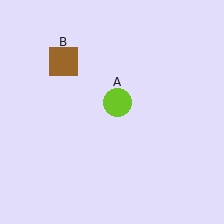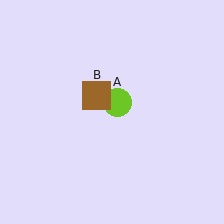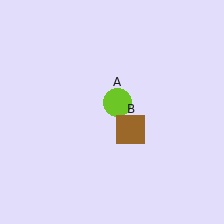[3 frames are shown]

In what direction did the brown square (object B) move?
The brown square (object B) moved down and to the right.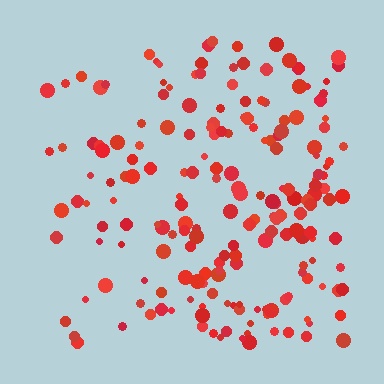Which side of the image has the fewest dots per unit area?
The left.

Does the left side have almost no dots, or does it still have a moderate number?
Still a moderate number, just noticeably fewer than the right.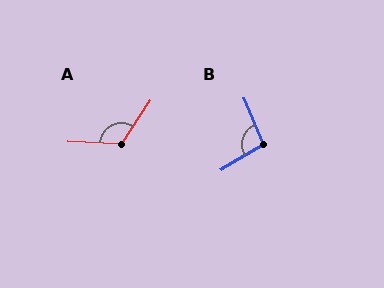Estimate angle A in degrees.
Approximately 120 degrees.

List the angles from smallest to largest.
B (98°), A (120°).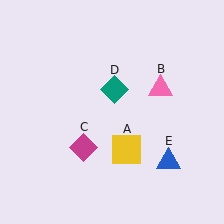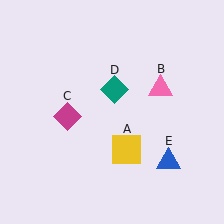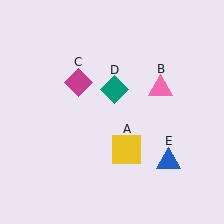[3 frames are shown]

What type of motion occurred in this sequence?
The magenta diamond (object C) rotated clockwise around the center of the scene.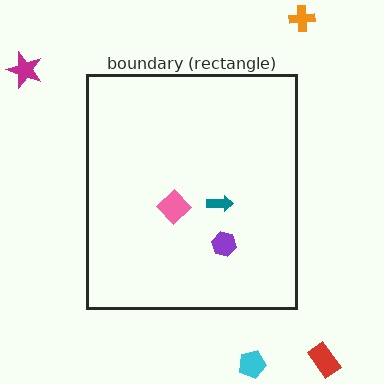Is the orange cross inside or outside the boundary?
Outside.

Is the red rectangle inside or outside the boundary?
Outside.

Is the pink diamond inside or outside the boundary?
Inside.